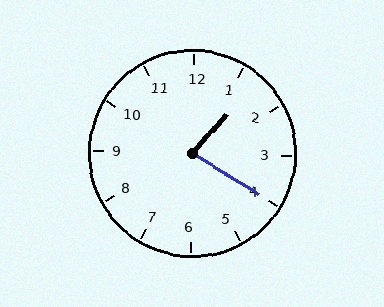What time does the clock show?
1:20.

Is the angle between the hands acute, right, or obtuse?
It is acute.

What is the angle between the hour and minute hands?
Approximately 80 degrees.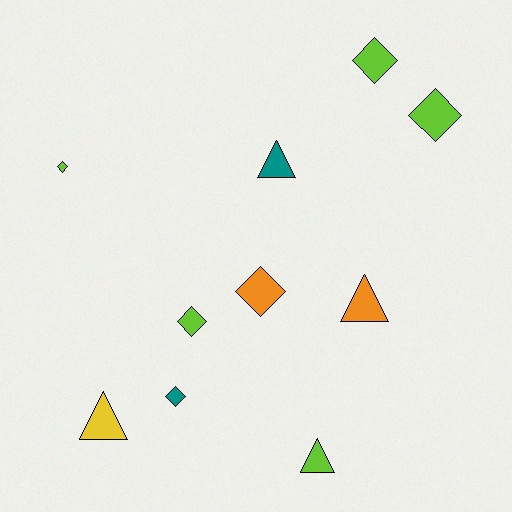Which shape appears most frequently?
Diamond, with 6 objects.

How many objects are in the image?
There are 10 objects.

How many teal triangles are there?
There is 1 teal triangle.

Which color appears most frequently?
Lime, with 5 objects.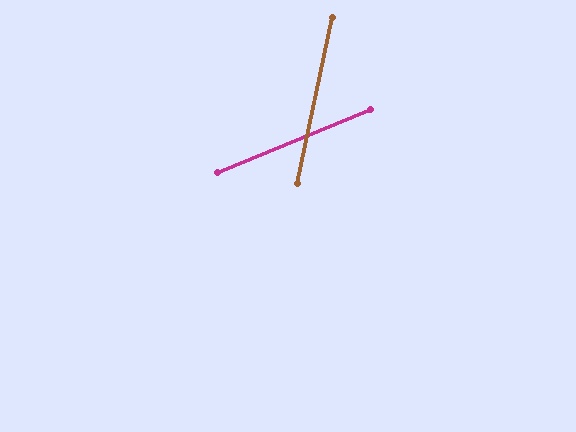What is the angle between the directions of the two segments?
Approximately 55 degrees.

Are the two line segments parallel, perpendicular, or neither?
Neither parallel nor perpendicular — they differ by about 55°.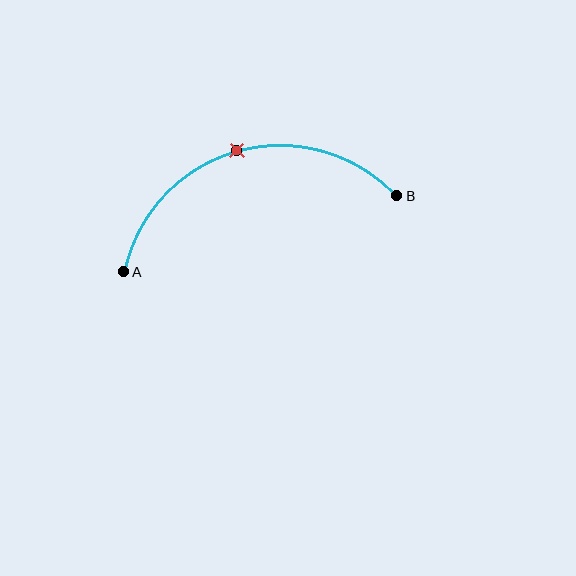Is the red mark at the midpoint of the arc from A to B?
Yes. The red mark lies on the arc at equal arc-length from both A and B — it is the arc midpoint.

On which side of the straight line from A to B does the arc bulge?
The arc bulges above the straight line connecting A and B.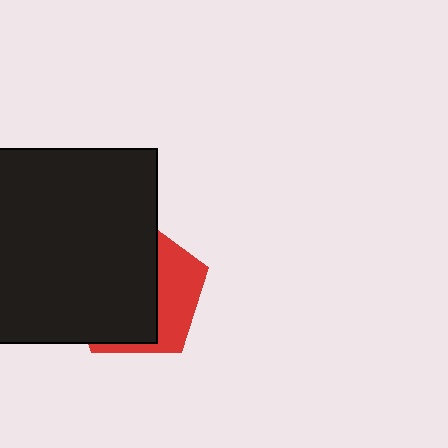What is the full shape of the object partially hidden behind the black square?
The partially hidden object is a red pentagon.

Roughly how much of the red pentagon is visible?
A small part of it is visible (roughly 35%).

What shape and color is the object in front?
The object in front is a black square.